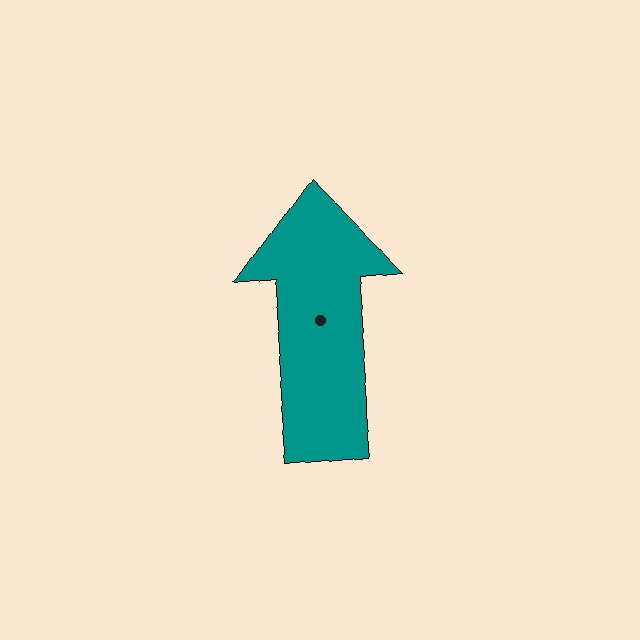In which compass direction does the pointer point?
North.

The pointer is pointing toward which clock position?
Roughly 12 o'clock.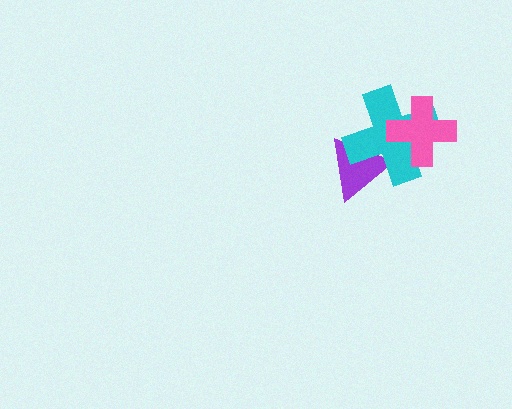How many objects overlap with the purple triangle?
1 object overlaps with the purple triangle.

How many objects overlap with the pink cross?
1 object overlaps with the pink cross.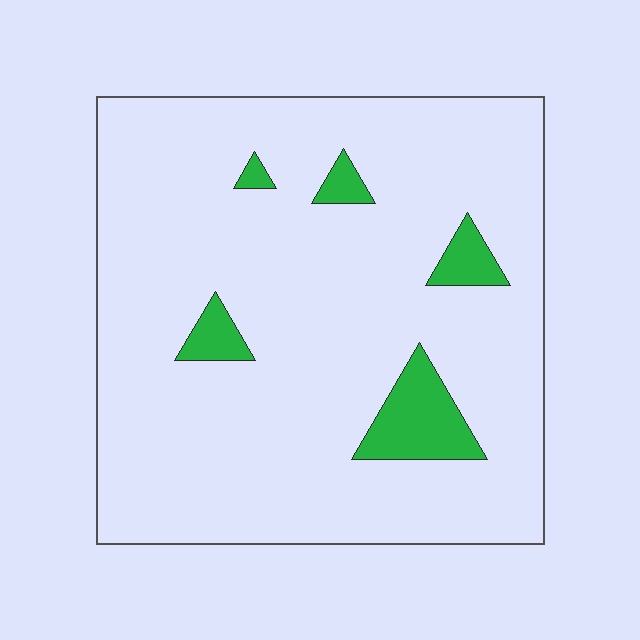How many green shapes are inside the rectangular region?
5.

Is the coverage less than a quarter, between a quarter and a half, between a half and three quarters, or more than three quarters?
Less than a quarter.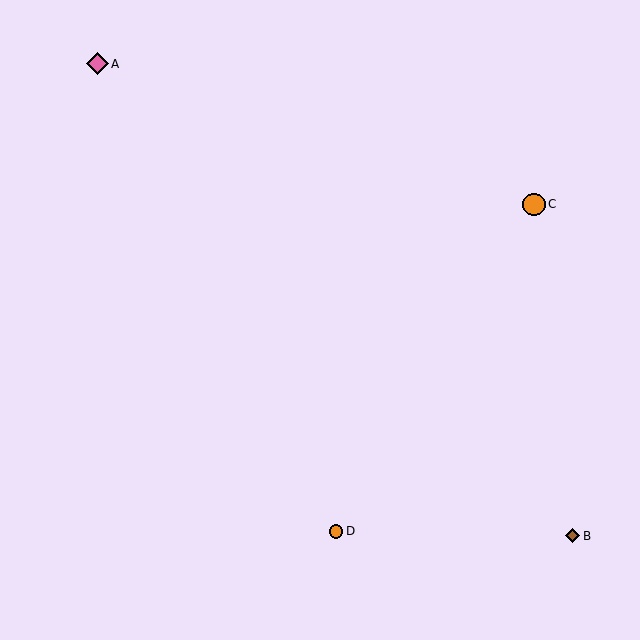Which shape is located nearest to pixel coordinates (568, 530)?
The brown diamond (labeled B) at (573, 536) is nearest to that location.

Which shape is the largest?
The orange circle (labeled C) is the largest.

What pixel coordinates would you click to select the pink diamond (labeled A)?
Click at (98, 64) to select the pink diamond A.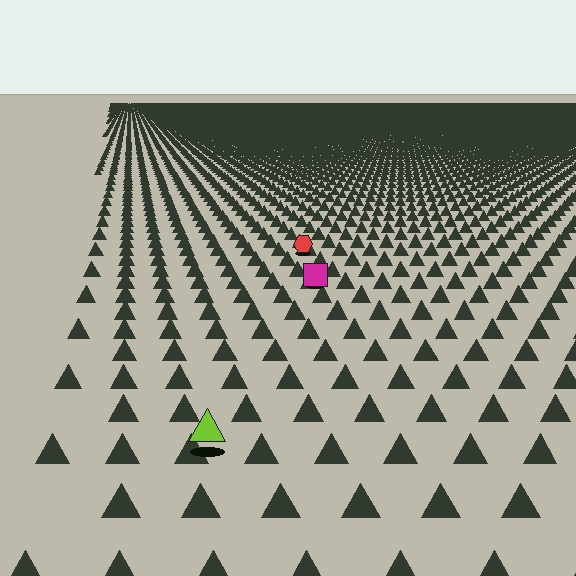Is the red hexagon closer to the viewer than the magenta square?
No. The magenta square is closer — you can tell from the texture gradient: the ground texture is coarser near it.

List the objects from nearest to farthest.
From nearest to farthest: the lime triangle, the magenta square, the red hexagon.